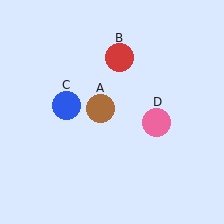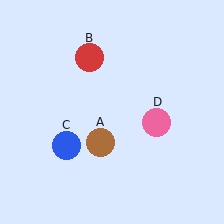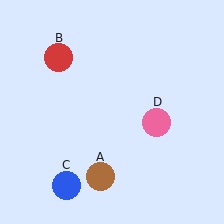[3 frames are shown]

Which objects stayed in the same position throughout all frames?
Pink circle (object D) remained stationary.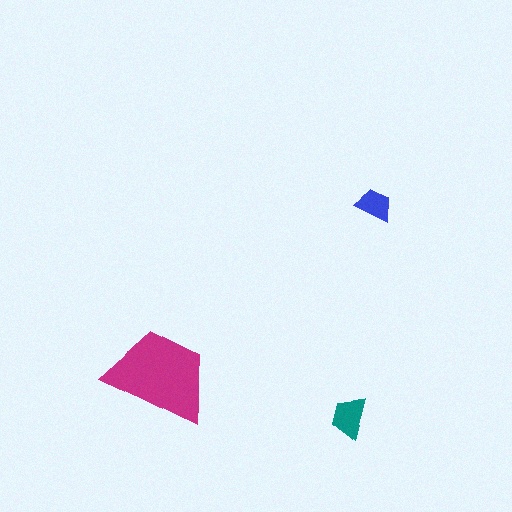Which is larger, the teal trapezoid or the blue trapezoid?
The teal one.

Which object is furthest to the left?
The magenta trapezoid is leftmost.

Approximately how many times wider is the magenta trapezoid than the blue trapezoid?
About 3 times wider.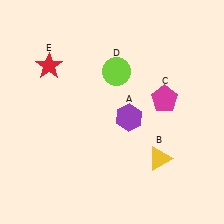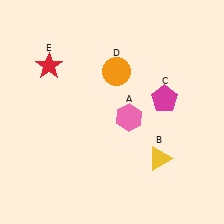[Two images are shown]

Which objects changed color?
A changed from purple to pink. D changed from lime to orange.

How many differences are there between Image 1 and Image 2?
There are 2 differences between the two images.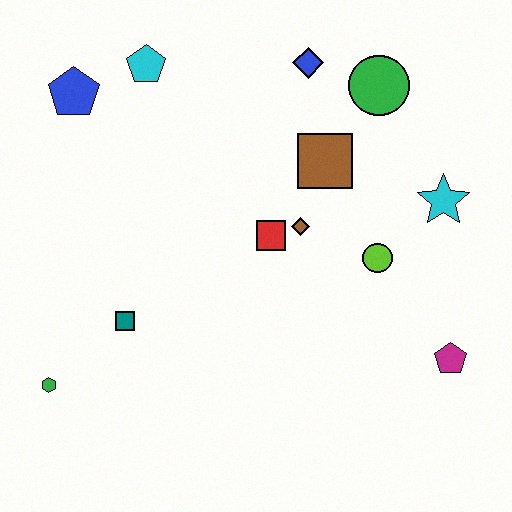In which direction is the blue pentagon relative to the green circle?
The blue pentagon is to the left of the green circle.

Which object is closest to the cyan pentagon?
The blue pentagon is closest to the cyan pentagon.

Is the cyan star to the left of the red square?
No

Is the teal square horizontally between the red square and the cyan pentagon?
No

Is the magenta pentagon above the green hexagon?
Yes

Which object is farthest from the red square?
The green hexagon is farthest from the red square.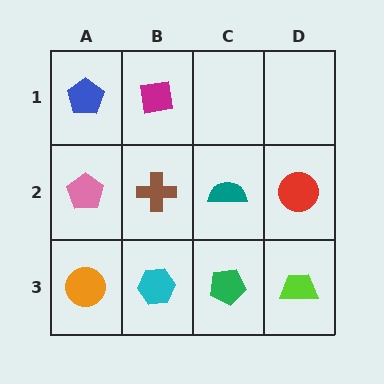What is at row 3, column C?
A green pentagon.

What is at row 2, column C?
A teal semicircle.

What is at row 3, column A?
An orange circle.